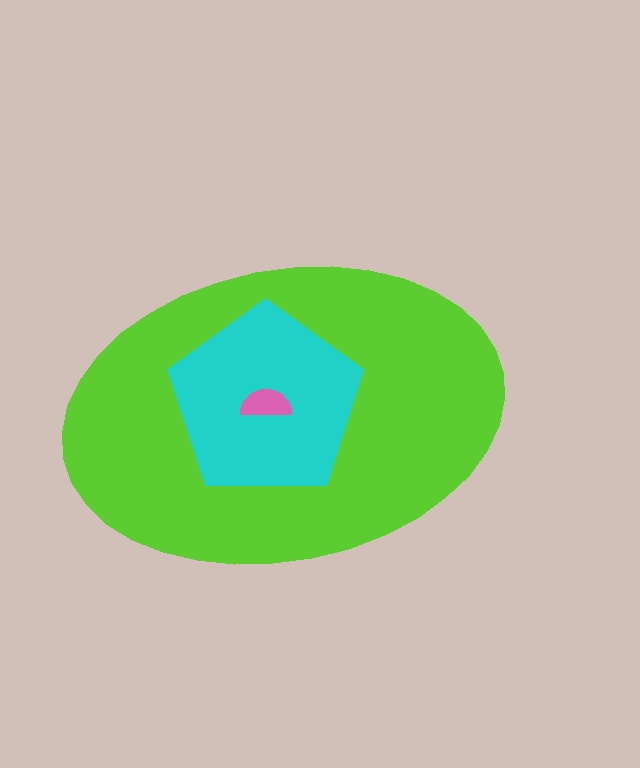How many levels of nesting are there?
3.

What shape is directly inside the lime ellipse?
The cyan pentagon.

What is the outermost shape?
The lime ellipse.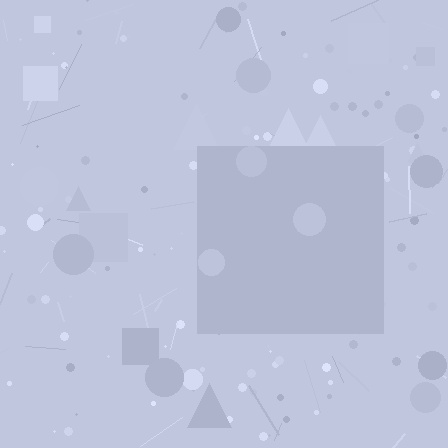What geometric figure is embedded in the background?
A square is embedded in the background.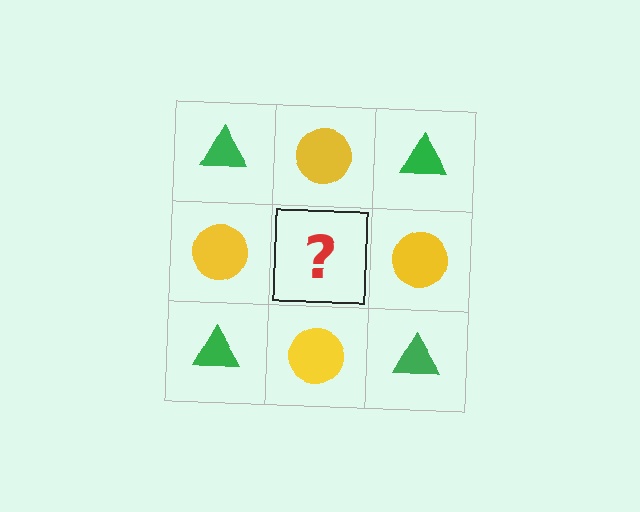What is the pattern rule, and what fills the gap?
The rule is that it alternates green triangle and yellow circle in a checkerboard pattern. The gap should be filled with a green triangle.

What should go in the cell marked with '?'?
The missing cell should contain a green triangle.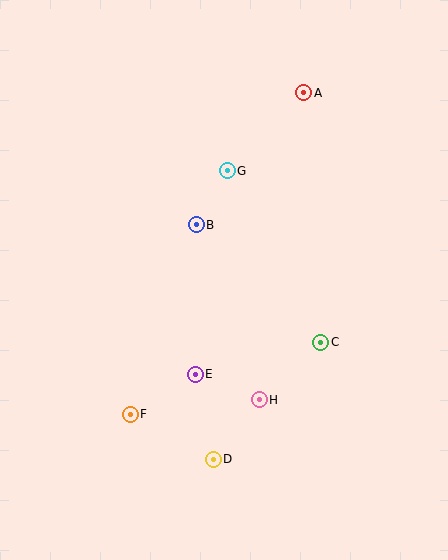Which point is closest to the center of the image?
Point B at (196, 225) is closest to the center.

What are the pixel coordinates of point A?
Point A is at (304, 93).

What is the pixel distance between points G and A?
The distance between G and A is 110 pixels.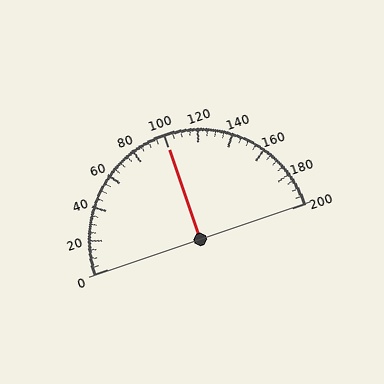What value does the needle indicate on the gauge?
The needle indicates approximately 100.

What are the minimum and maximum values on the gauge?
The gauge ranges from 0 to 200.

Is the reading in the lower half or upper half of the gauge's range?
The reading is in the upper half of the range (0 to 200).